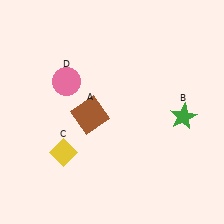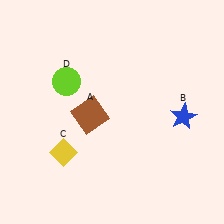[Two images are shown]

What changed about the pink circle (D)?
In Image 1, D is pink. In Image 2, it changed to lime.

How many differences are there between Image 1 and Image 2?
There are 2 differences between the two images.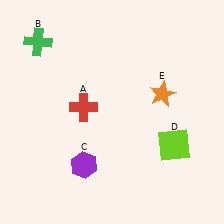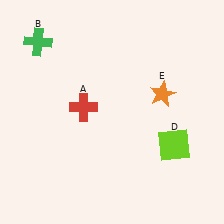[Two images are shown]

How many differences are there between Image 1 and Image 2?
There is 1 difference between the two images.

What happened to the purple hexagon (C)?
The purple hexagon (C) was removed in Image 2. It was in the bottom-left area of Image 1.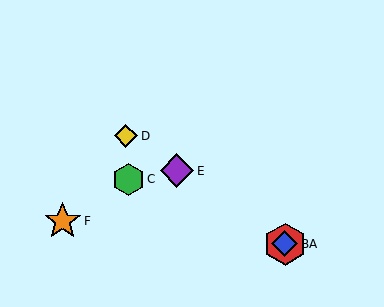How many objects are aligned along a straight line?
4 objects (A, B, D, E) are aligned along a straight line.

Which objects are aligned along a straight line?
Objects A, B, D, E are aligned along a straight line.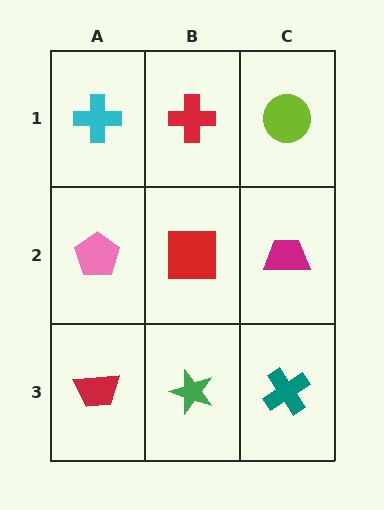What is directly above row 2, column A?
A cyan cross.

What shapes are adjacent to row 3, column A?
A pink pentagon (row 2, column A), a green star (row 3, column B).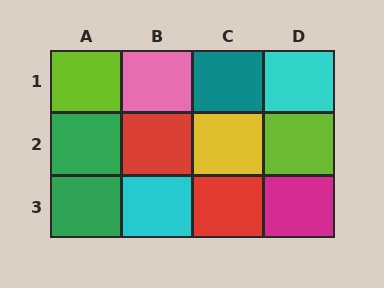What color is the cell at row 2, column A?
Green.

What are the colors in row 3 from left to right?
Green, cyan, red, magenta.